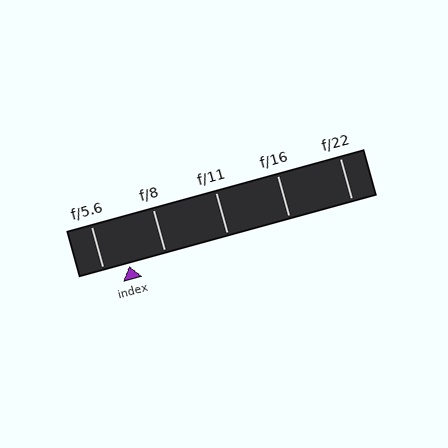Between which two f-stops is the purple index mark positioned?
The index mark is between f/5.6 and f/8.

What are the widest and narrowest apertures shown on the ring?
The widest aperture shown is f/5.6 and the narrowest is f/22.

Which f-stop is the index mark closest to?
The index mark is closest to f/5.6.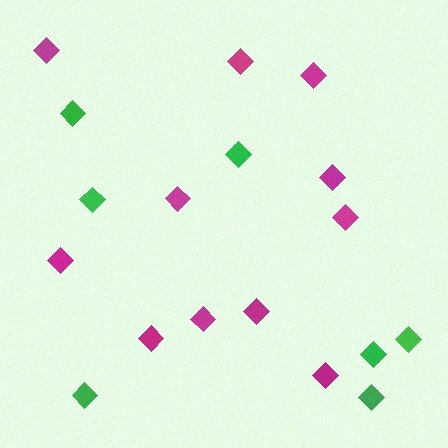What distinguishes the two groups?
There are 2 groups: one group of magenta diamonds (11) and one group of green diamonds (7).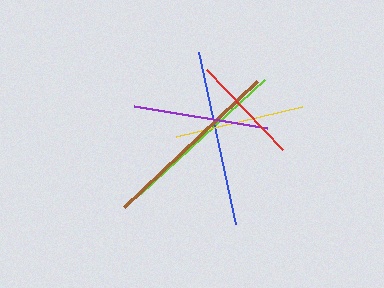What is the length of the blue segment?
The blue segment is approximately 176 pixels long.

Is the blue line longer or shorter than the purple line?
The blue line is longer than the purple line.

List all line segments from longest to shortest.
From longest to shortest: brown, blue, lime, purple, yellow, red.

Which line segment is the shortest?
The red line is the shortest at approximately 110 pixels.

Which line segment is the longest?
The brown line is the longest at approximately 183 pixels.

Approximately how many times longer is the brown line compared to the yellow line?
The brown line is approximately 1.4 times the length of the yellow line.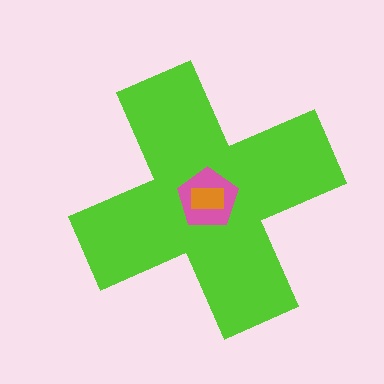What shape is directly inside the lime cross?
The pink pentagon.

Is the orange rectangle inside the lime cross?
Yes.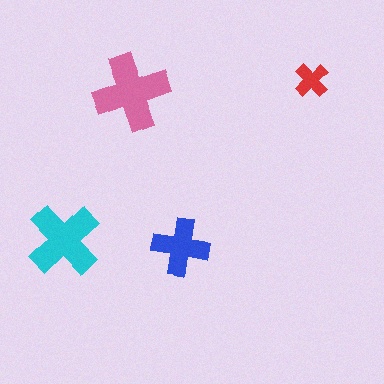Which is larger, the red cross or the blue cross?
The blue one.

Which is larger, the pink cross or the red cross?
The pink one.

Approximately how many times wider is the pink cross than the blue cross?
About 1.5 times wider.